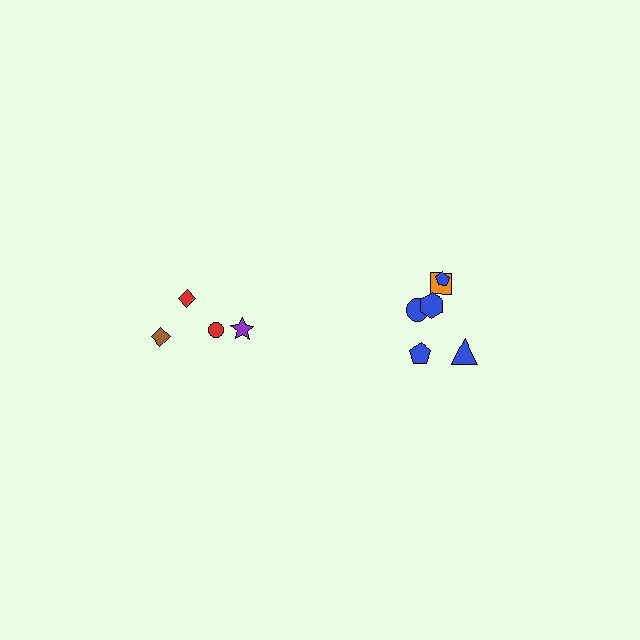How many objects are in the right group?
There are 6 objects.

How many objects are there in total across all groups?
There are 10 objects.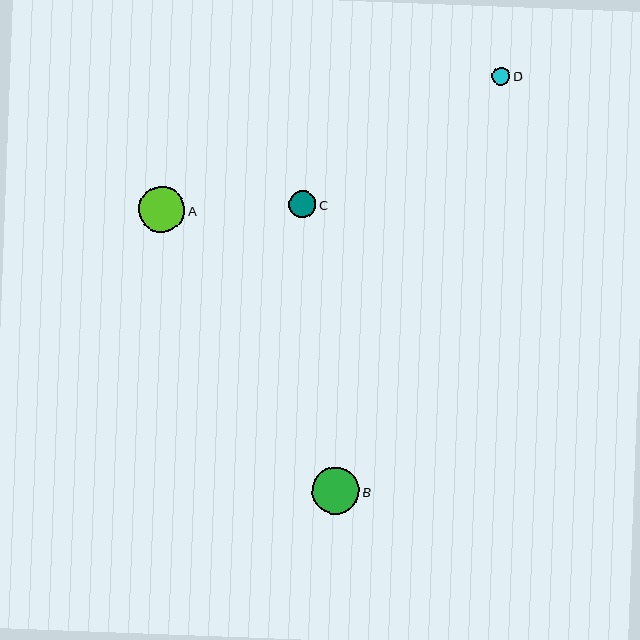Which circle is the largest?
Circle B is the largest with a size of approximately 48 pixels.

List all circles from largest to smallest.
From largest to smallest: B, A, C, D.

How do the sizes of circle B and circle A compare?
Circle B and circle A are approximately the same size.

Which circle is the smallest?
Circle D is the smallest with a size of approximately 19 pixels.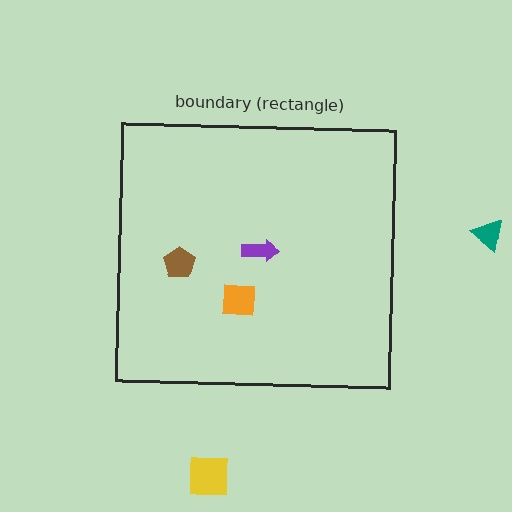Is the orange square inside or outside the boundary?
Inside.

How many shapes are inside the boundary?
3 inside, 2 outside.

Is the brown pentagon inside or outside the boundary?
Inside.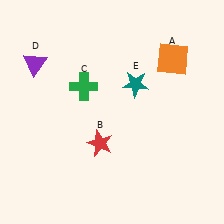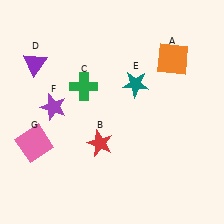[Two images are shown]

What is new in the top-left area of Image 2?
A purple star (F) was added in the top-left area of Image 2.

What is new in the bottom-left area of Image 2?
A pink square (G) was added in the bottom-left area of Image 2.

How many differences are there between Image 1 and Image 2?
There are 2 differences between the two images.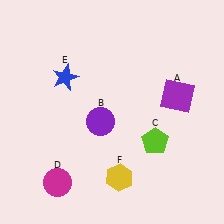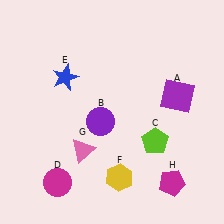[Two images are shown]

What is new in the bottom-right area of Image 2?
A magenta pentagon (H) was added in the bottom-right area of Image 2.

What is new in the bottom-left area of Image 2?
A pink triangle (G) was added in the bottom-left area of Image 2.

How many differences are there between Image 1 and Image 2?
There are 2 differences between the two images.